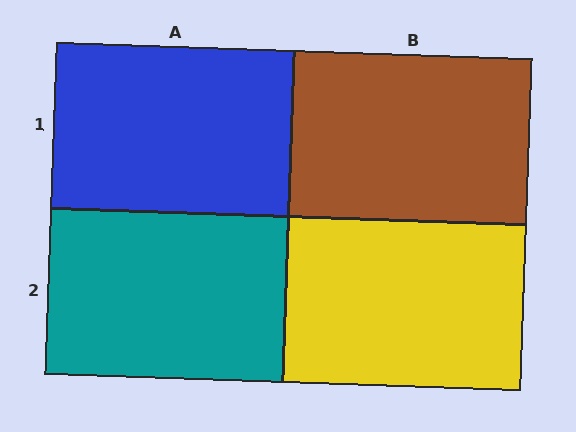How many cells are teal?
1 cell is teal.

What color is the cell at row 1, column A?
Blue.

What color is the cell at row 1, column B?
Brown.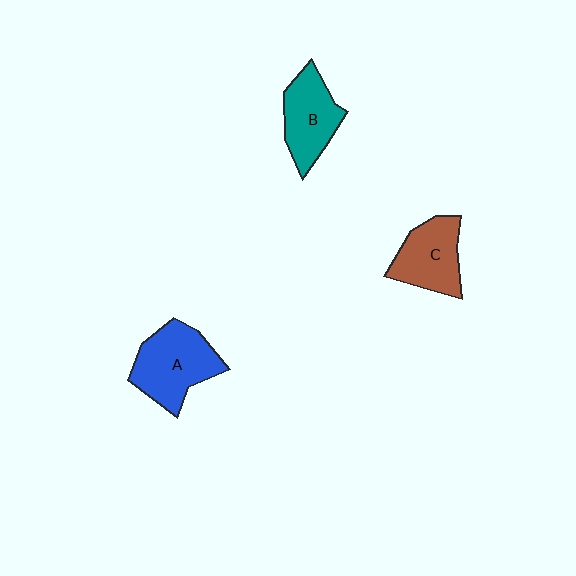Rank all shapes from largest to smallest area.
From largest to smallest: A (blue), B (teal), C (brown).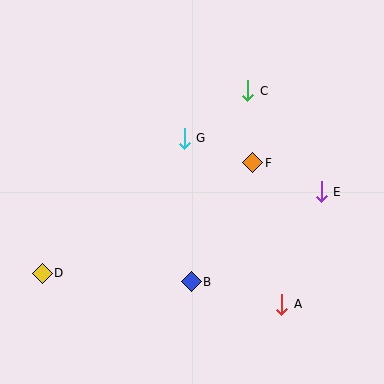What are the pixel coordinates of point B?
Point B is at (191, 282).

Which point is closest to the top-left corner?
Point G is closest to the top-left corner.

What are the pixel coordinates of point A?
Point A is at (282, 304).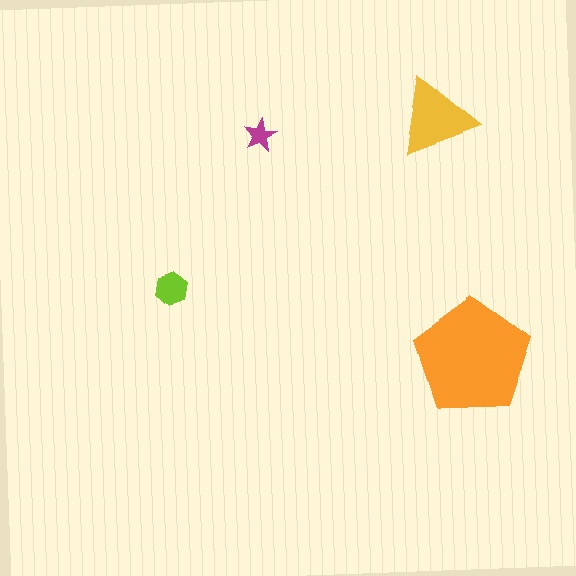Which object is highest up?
The yellow triangle is topmost.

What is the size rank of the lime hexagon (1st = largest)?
3rd.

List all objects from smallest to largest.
The magenta star, the lime hexagon, the yellow triangle, the orange pentagon.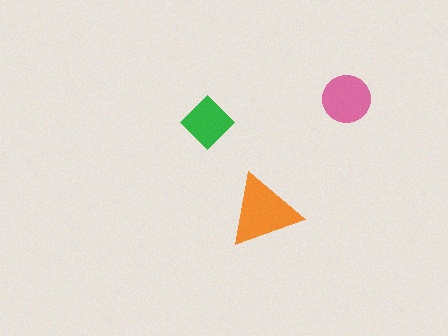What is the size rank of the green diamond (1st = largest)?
3rd.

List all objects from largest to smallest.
The orange triangle, the pink circle, the green diamond.